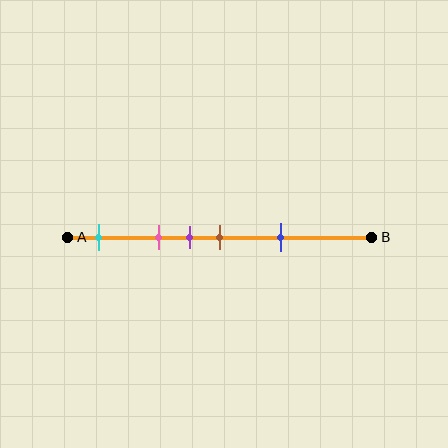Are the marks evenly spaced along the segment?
No, the marks are not evenly spaced.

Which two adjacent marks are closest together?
The purple and brown marks are the closest adjacent pair.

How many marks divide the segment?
There are 5 marks dividing the segment.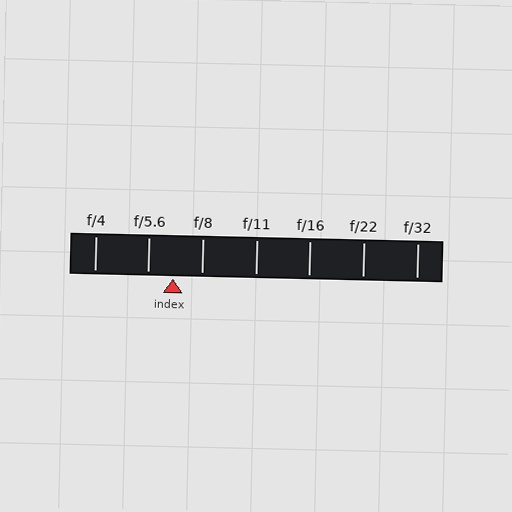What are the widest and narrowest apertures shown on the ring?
The widest aperture shown is f/4 and the narrowest is f/32.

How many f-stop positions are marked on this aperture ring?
There are 7 f-stop positions marked.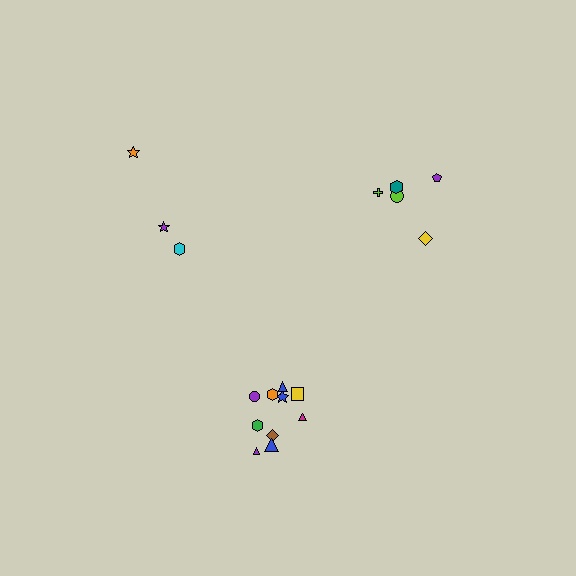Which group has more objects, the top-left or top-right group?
The top-right group.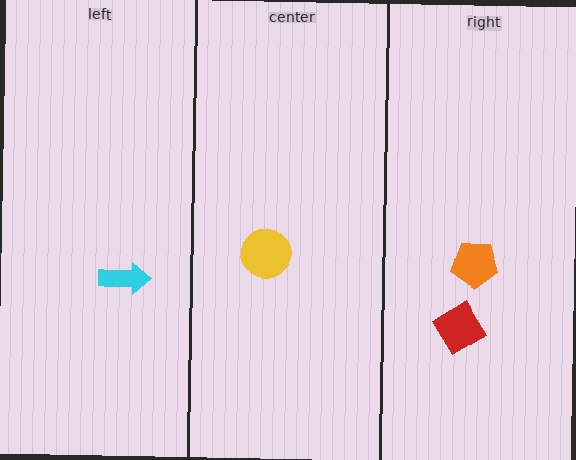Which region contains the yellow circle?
The center region.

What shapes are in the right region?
The red diamond, the orange pentagon.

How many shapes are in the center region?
1.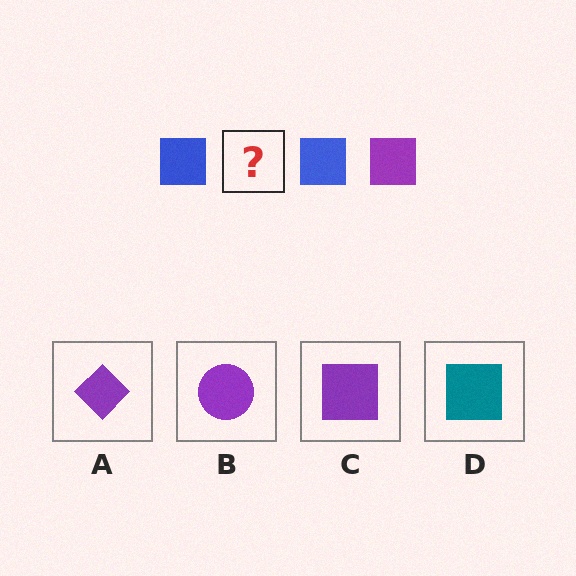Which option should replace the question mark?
Option C.